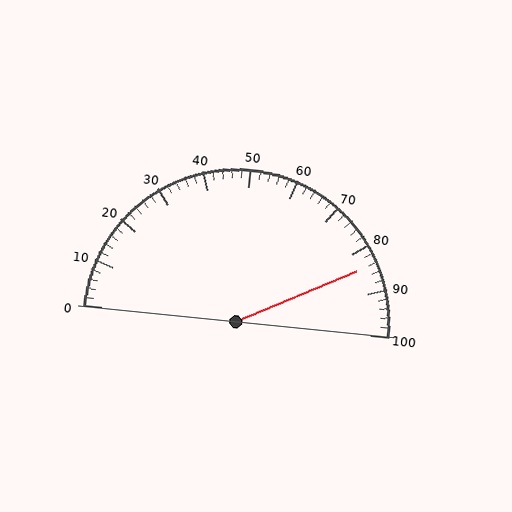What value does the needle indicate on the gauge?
The needle indicates approximately 84.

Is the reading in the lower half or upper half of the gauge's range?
The reading is in the upper half of the range (0 to 100).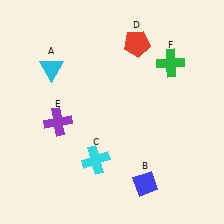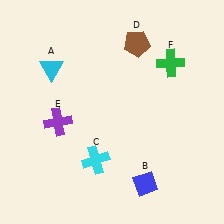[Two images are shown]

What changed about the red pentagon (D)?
In Image 1, D is red. In Image 2, it changed to brown.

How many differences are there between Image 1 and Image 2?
There is 1 difference between the two images.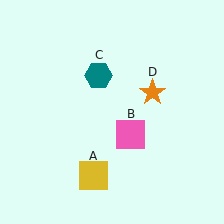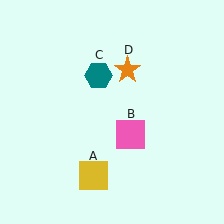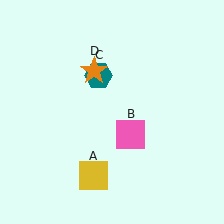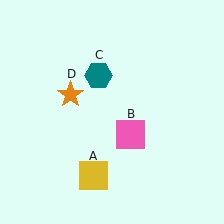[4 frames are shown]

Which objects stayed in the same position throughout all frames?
Yellow square (object A) and pink square (object B) and teal hexagon (object C) remained stationary.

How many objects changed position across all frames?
1 object changed position: orange star (object D).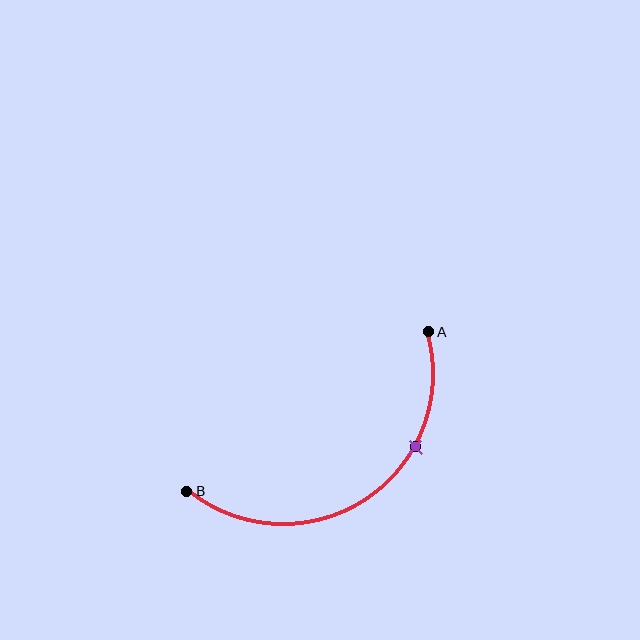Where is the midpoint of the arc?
The arc midpoint is the point on the curve farthest from the straight line joining A and B. It sits below that line.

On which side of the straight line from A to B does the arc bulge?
The arc bulges below the straight line connecting A and B.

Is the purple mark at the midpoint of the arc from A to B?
No. The purple mark lies on the arc but is closer to endpoint A. The arc midpoint would be at the point on the curve equidistant along the arc from both A and B.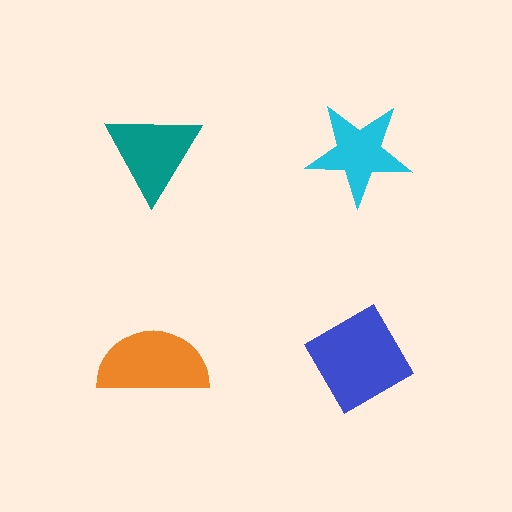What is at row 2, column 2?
A blue diamond.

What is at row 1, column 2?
A cyan star.